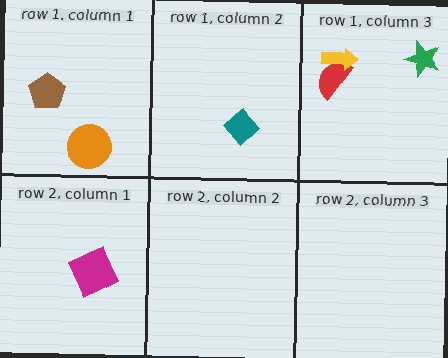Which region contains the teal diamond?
The row 1, column 2 region.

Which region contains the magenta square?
The row 2, column 1 region.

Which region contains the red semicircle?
The row 1, column 3 region.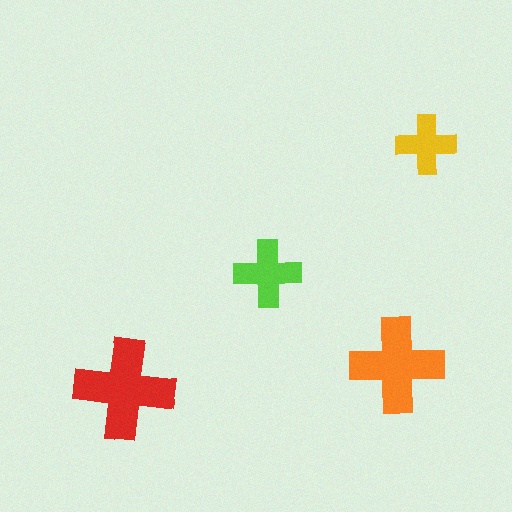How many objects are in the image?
There are 4 objects in the image.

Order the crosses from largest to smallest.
the red one, the orange one, the lime one, the yellow one.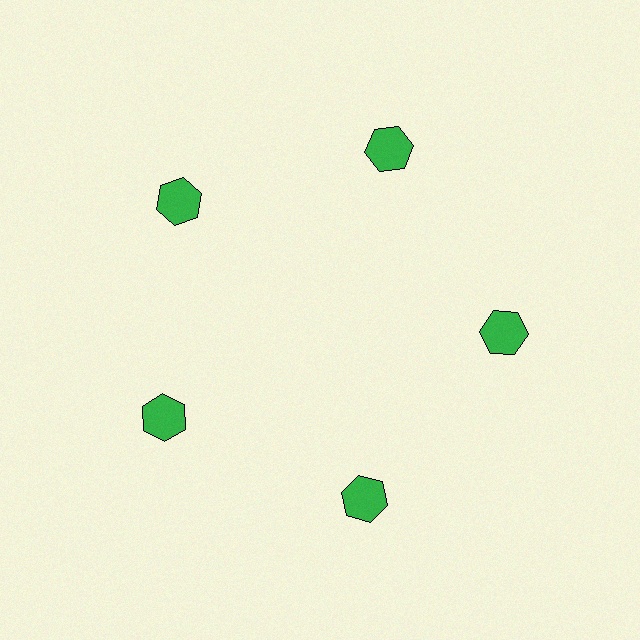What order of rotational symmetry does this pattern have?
This pattern has 5-fold rotational symmetry.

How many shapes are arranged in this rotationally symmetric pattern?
There are 5 shapes, arranged in 5 groups of 1.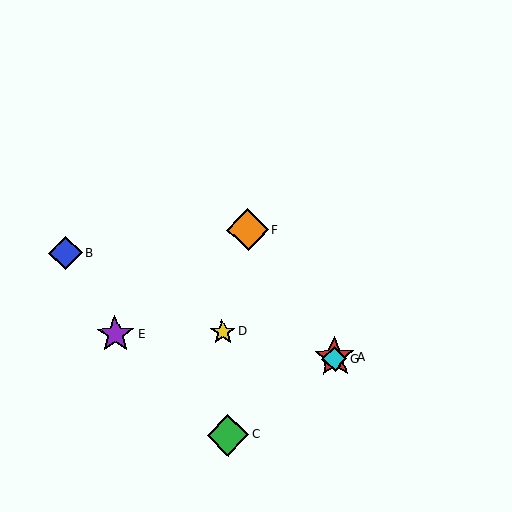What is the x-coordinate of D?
Object D is at x≈222.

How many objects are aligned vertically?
2 objects (A, G) are aligned vertically.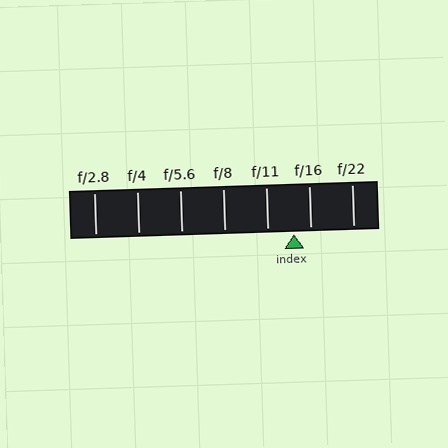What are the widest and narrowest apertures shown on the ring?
The widest aperture shown is f/2.8 and the narrowest is f/22.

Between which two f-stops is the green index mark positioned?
The index mark is between f/11 and f/16.